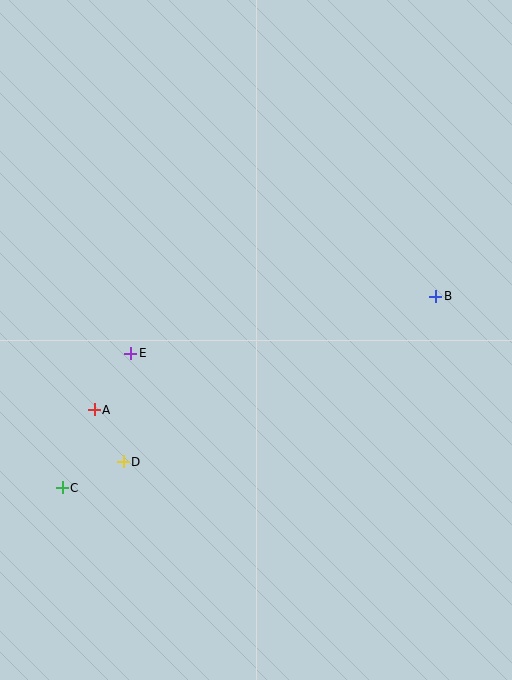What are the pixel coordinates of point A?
Point A is at (94, 410).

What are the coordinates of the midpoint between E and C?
The midpoint between E and C is at (96, 420).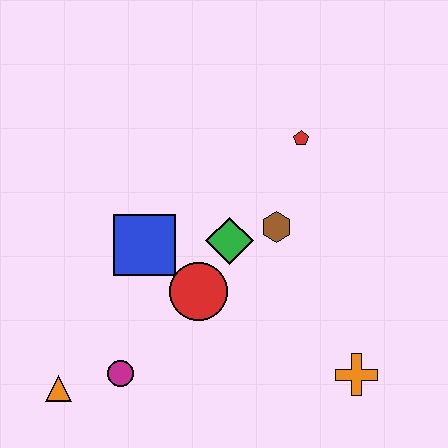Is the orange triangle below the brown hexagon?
Yes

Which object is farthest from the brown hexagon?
The orange triangle is farthest from the brown hexagon.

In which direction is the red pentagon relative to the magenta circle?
The red pentagon is above the magenta circle.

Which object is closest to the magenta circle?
The orange triangle is closest to the magenta circle.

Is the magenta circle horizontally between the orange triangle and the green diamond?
Yes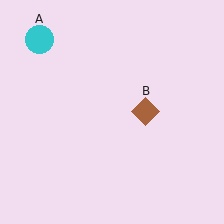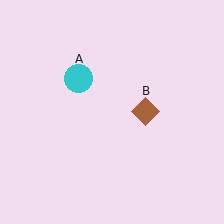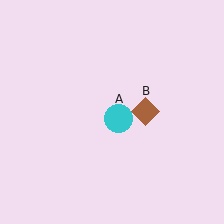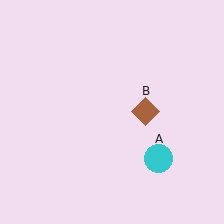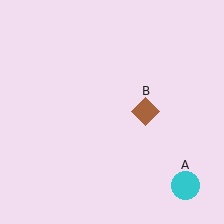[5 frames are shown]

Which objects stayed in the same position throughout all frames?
Brown diamond (object B) remained stationary.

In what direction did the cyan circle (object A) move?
The cyan circle (object A) moved down and to the right.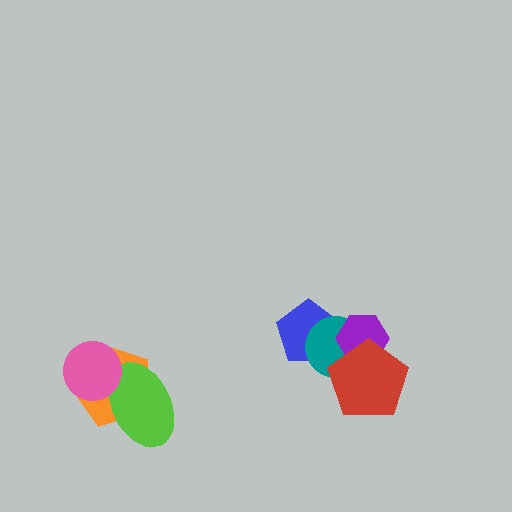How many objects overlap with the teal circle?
3 objects overlap with the teal circle.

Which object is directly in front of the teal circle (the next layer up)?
The purple hexagon is directly in front of the teal circle.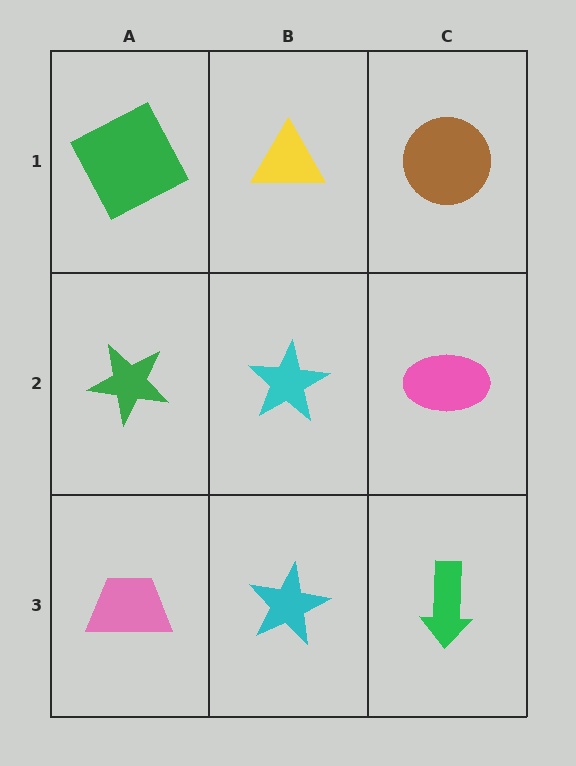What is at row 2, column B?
A cyan star.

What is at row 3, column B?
A cyan star.